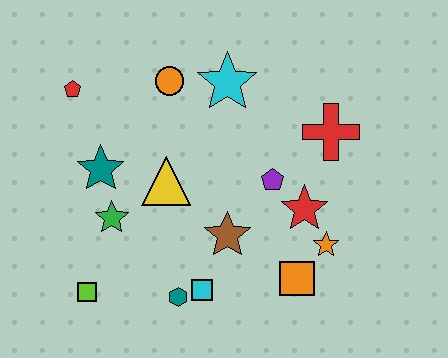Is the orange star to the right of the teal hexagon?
Yes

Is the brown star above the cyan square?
Yes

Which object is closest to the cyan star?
The orange circle is closest to the cyan star.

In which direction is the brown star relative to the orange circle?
The brown star is below the orange circle.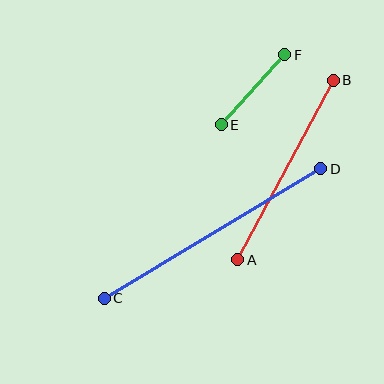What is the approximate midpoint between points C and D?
The midpoint is at approximately (212, 234) pixels.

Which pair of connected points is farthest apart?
Points C and D are farthest apart.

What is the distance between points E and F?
The distance is approximately 95 pixels.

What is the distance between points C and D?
The distance is approximately 252 pixels.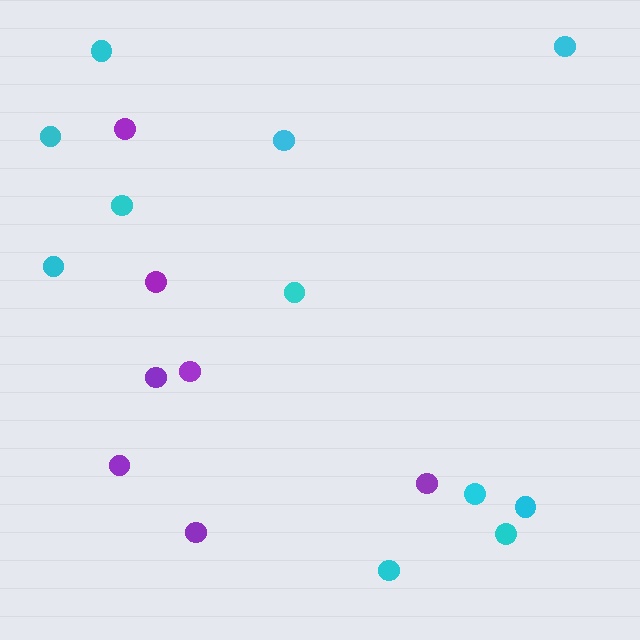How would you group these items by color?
There are 2 groups: one group of purple circles (7) and one group of cyan circles (11).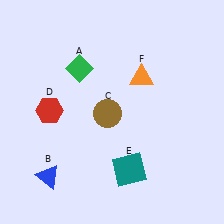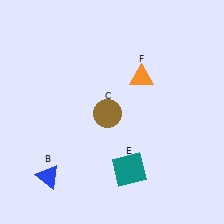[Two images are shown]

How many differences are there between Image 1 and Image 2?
There are 2 differences between the two images.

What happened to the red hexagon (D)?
The red hexagon (D) was removed in Image 2. It was in the top-left area of Image 1.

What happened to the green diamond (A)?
The green diamond (A) was removed in Image 2. It was in the top-left area of Image 1.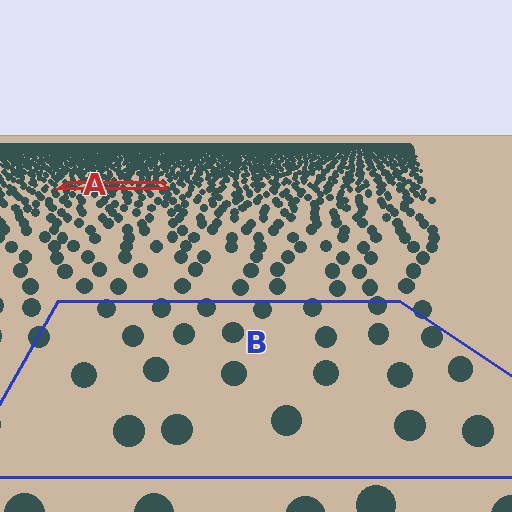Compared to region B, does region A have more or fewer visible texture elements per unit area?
Region A has more texture elements per unit area — they are packed more densely because it is farther away.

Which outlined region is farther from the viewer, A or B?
Region A is farther from the viewer — the texture elements inside it appear smaller and more densely packed.